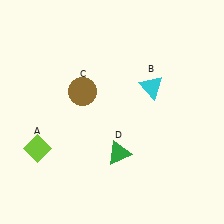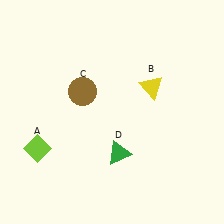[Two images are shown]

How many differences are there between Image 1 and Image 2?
There is 1 difference between the two images.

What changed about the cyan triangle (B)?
In Image 1, B is cyan. In Image 2, it changed to yellow.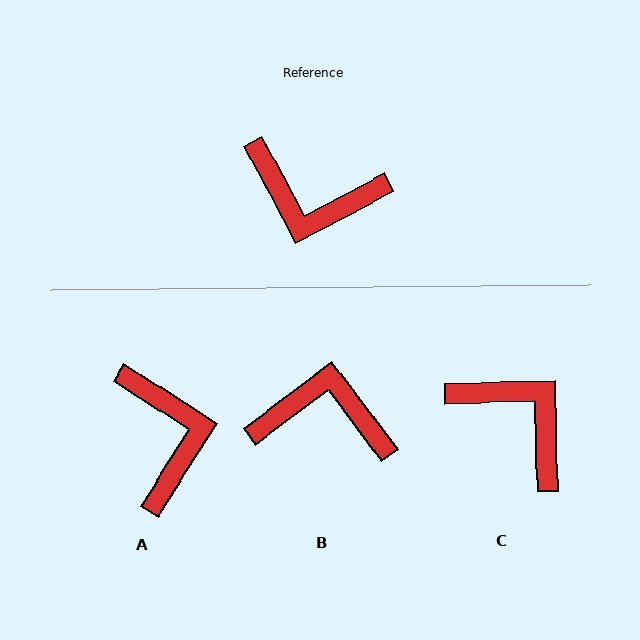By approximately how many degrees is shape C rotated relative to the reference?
Approximately 154 degrees counter-clockwise.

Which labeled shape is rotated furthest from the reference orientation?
B, about 171 degrees away.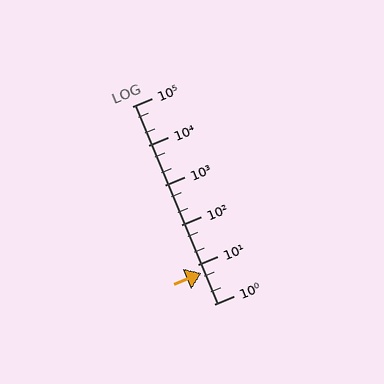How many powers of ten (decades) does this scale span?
The scale spans 5 decades, from 1 to 100000.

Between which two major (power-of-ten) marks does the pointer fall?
The pointer is between 1 and 10.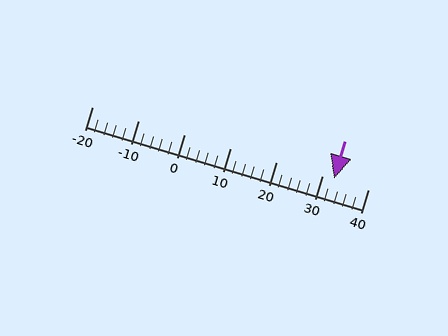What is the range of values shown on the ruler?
The ruler shows values from -20 to 40.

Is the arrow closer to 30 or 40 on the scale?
The arrow is closer to 30.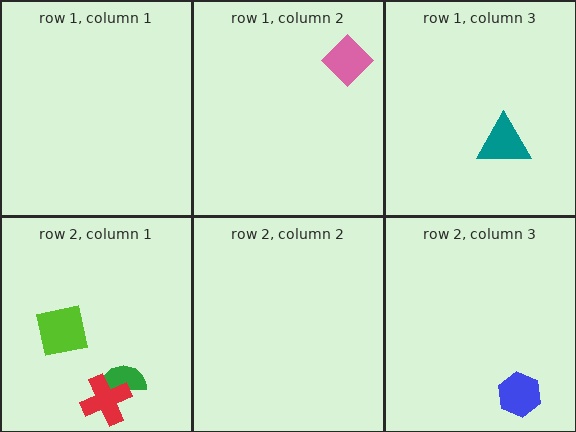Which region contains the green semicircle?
The row 2, column 1 region.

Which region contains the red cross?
The row 2, column 1 region.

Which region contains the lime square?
The row 2, column 1 region.